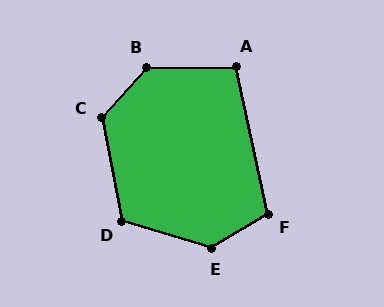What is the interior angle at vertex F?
Approximately 109 degrees (obtuse).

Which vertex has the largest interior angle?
B, at approximately 132 degrees.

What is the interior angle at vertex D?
Approximately 118 degrees (obtuse).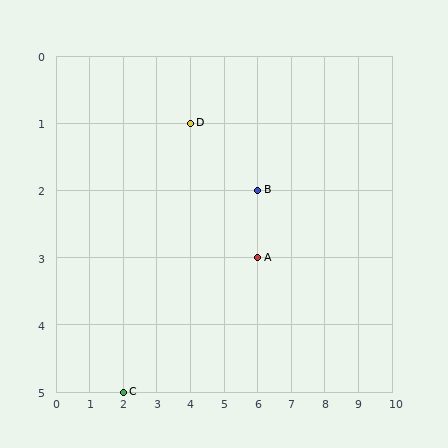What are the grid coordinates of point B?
Point B is at grid coordinates (6, 2).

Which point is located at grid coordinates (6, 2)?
Point B is at (6, 2).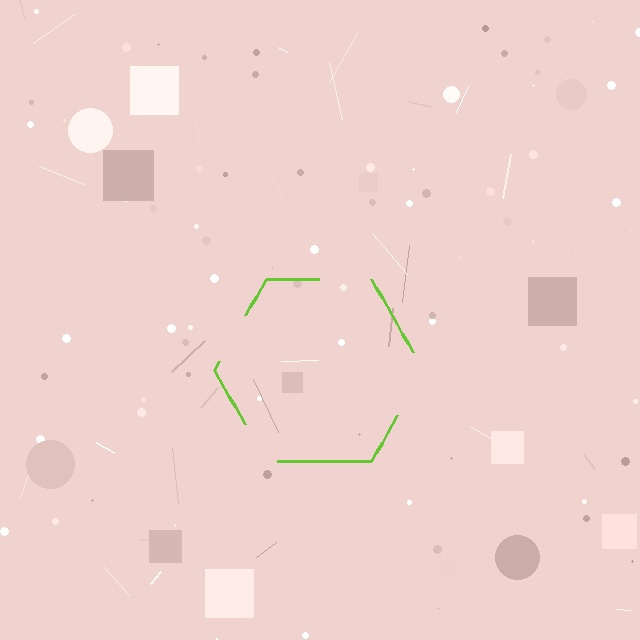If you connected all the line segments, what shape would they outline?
They would outline a hexagon.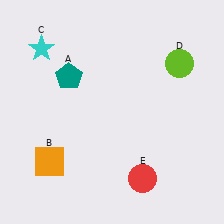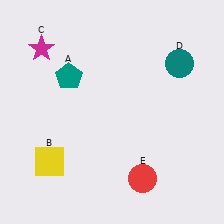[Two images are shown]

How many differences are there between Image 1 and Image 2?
There are 3 differences between the two images.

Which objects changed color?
B changed from orange to yellow. C changed from cyan to magenta. D changed from lime to teal.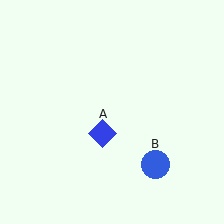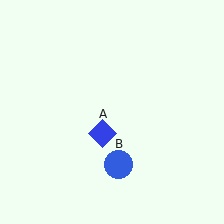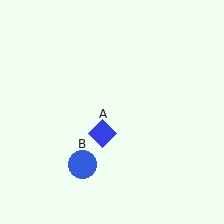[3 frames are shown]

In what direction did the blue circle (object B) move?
The blue circle (object B) moved left.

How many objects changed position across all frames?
1 object changed position: blue circle (object B).